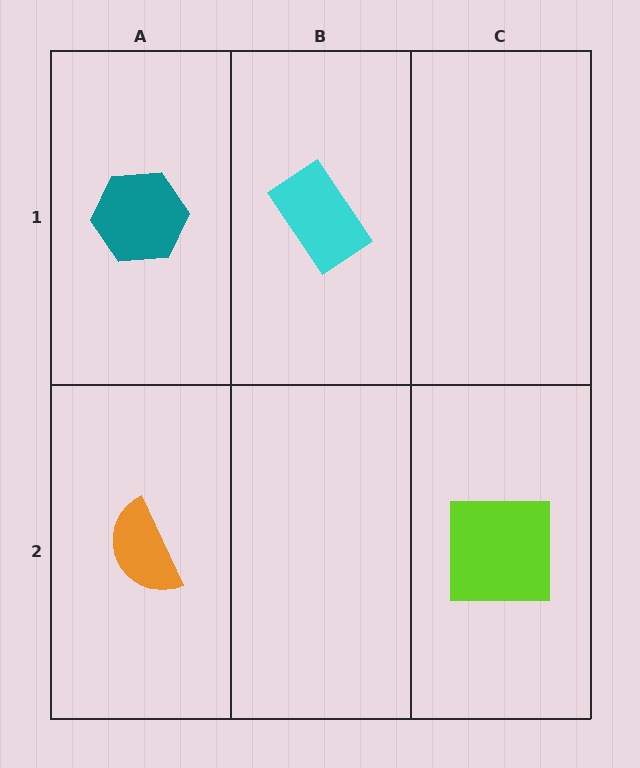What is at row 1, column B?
A cyan rectangle.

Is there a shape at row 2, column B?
No, that cell is empty.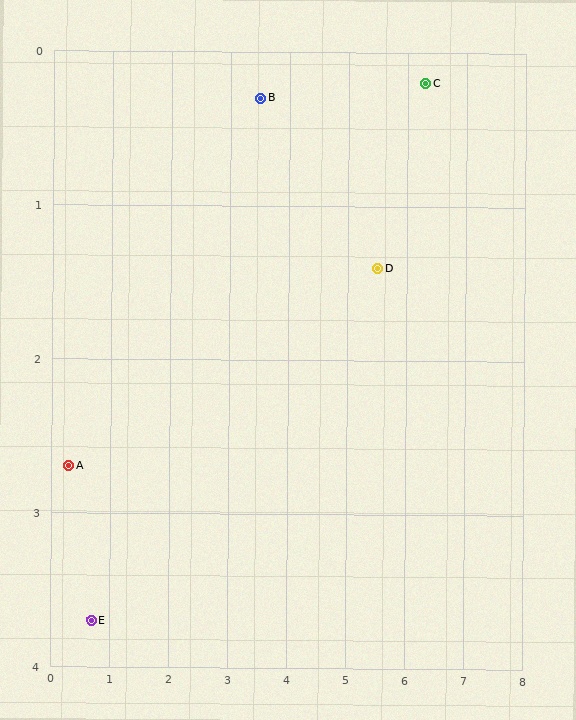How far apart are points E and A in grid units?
Points E and A are about 1.1 grid units apart.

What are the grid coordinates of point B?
Point B is at approximately (3.5, 0.3).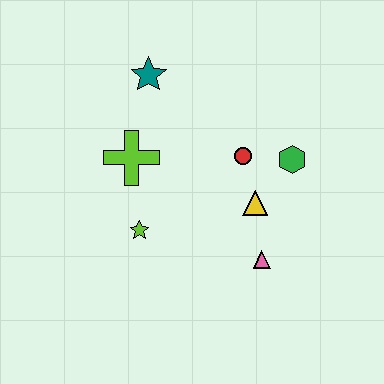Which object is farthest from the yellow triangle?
The teal star is farthest from the yellow triangle.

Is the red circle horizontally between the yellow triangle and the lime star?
Yes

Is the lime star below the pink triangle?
No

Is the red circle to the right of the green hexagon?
No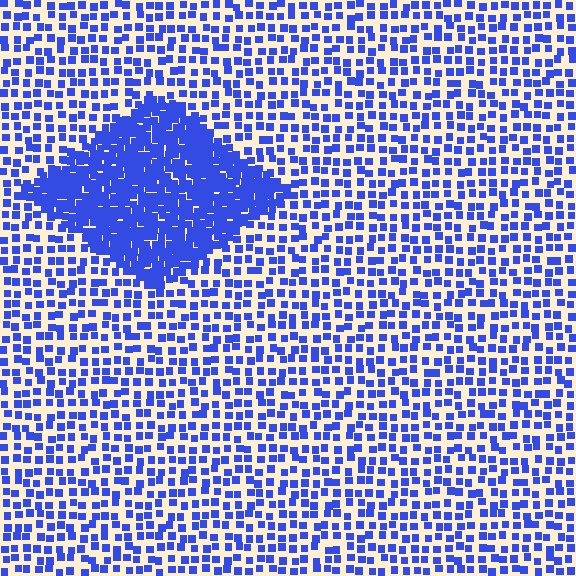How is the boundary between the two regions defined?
The boundary is defined by a change in element density (approximately 2.6x ratio). All elements are the same color, size, and shape.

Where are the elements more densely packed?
The elements are more densely packed inside the diamond boundary.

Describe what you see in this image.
The image contains small blue elements arranged at two different densities. A diamond-shaped region is visible where the elements are more densely packed than the surrounding area.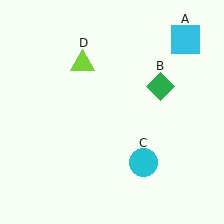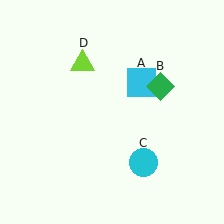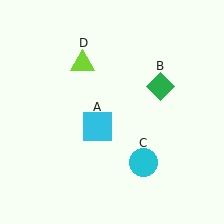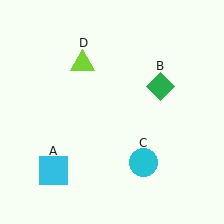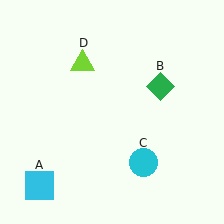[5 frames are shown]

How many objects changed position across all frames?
1 object changed position: cyan square (object A).